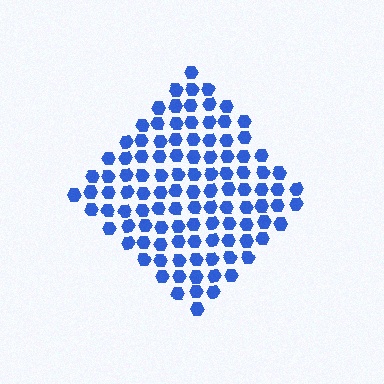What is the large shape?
The large shape is a diamond.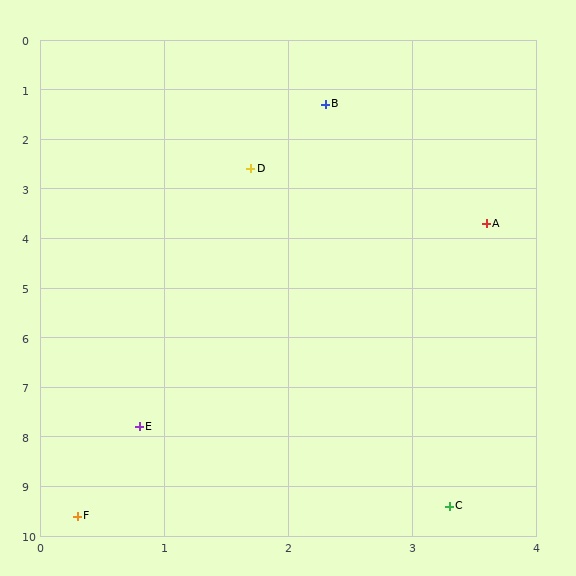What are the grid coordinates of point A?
Point A is at approximately (3.6, 3.7).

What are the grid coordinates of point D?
Point D is at approximately (1.7, 2.6).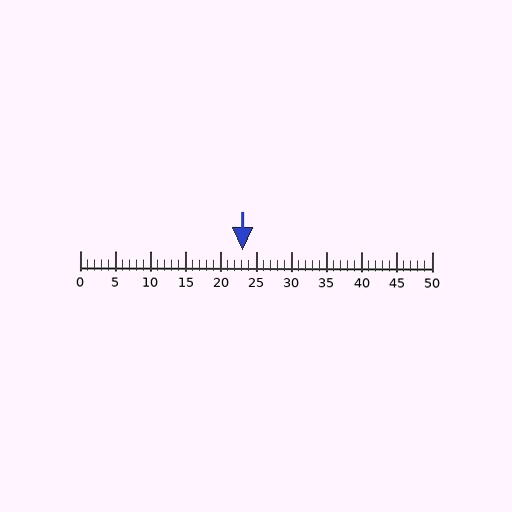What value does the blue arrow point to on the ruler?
The blue arrow points to approximately 23.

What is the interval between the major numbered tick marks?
The major tick marks are spaced 5 units apart.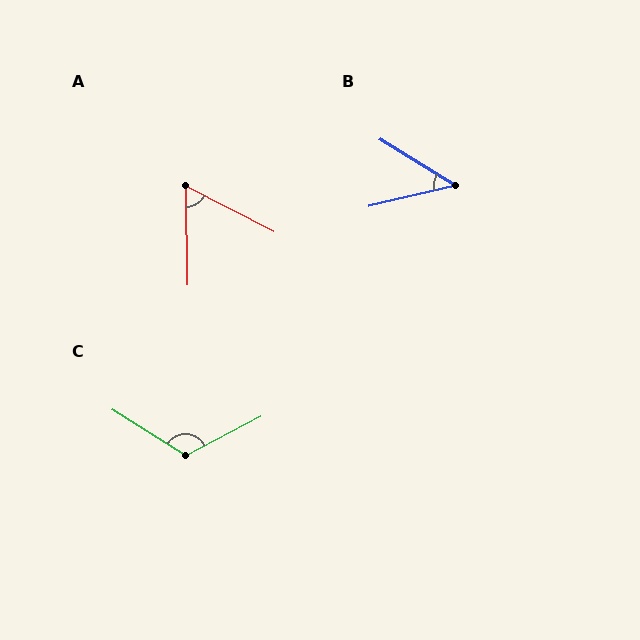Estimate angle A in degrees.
Approximately 62 degrees.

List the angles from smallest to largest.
B (45°), A (62°), C (120°).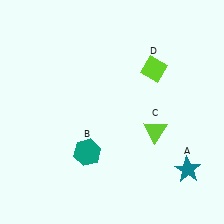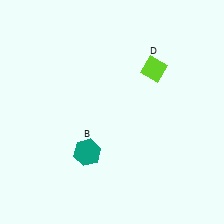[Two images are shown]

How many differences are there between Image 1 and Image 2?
There are 2 differences between the two images.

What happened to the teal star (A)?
The teal star (A) was removed in Image 2. It was in the bottom-right area of Image 1.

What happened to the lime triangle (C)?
The lime triangle (C) was removed in Image 2. It was in the bottom-right area of Image 1.